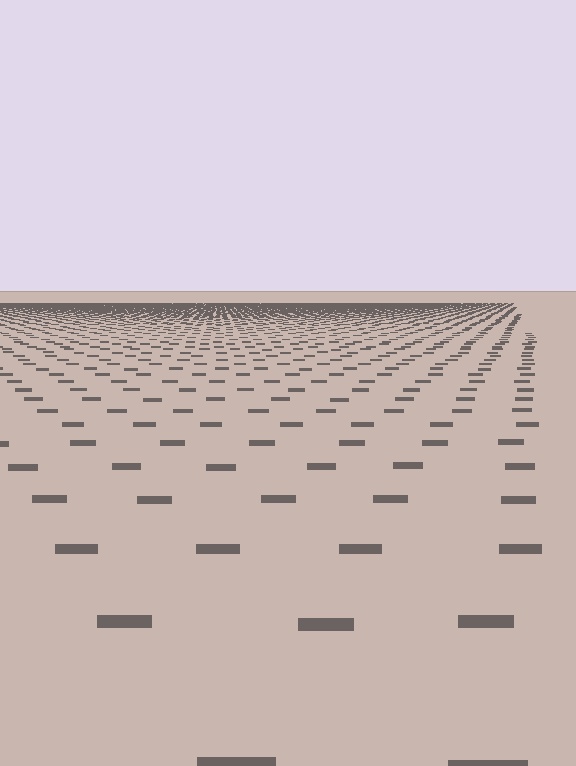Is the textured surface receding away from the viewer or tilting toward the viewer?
The surface is receding away from the viewer. Texture elements get smaller and denser toward the top.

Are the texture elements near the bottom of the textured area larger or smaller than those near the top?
Larger. Near the bottom, elements are closer to the viewer and appear at a bigger on-screen size.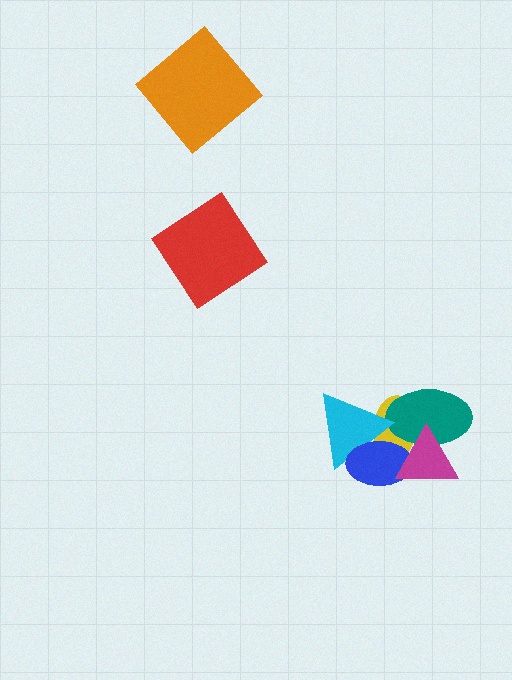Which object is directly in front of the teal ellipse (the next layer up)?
The blue ellipse is directly in front of the teal ellipse.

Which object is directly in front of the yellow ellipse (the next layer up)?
The teal ellipse is directly in front of the yellow ellipse.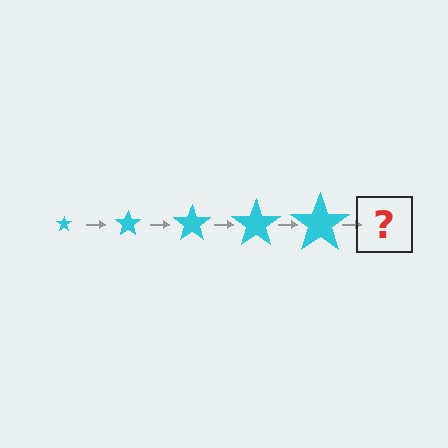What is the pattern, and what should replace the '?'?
The pattern is that the star gets progressively larger each step. The '?' should be a cyan star, larger than the previous one.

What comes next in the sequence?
The next element should be a cyan star, larger than the previous one.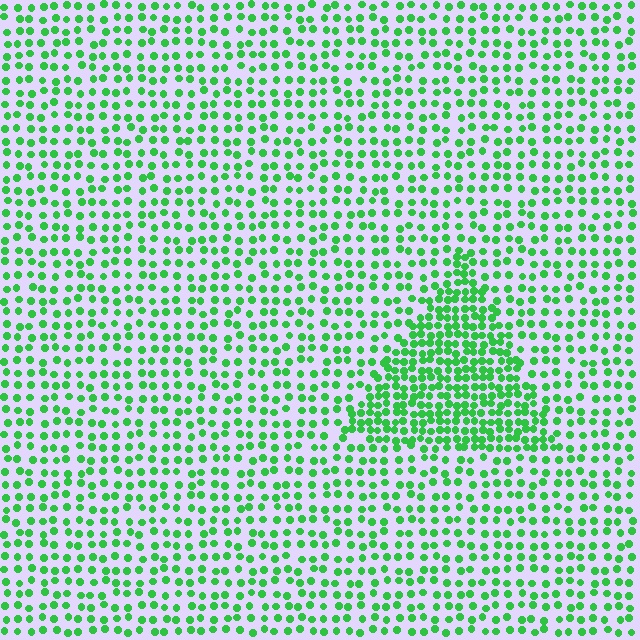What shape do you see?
I see a triangle.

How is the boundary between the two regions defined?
The boundary is defined by a change in element density (approximately 2.0x ratio). All elements are the same color, size, and shape.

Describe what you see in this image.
The image contains small green elements arranged at two different densities. A triangle-shaped region is visible where the elements are more densely packed than the surrounding area.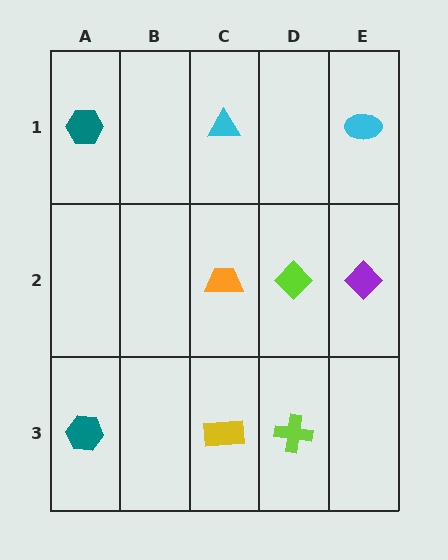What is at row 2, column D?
A lime diamond.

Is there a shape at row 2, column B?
No, that cell is empty.